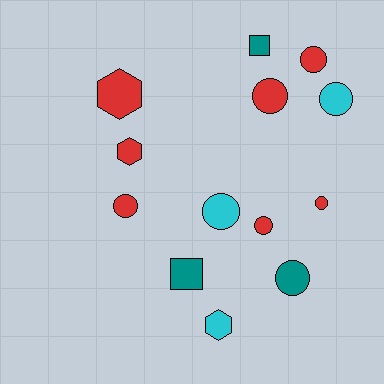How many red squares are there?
There are no red squares.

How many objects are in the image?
There are 13 objects.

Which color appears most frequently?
Red, with 7 objects.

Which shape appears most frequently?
Circle, with 8 objects.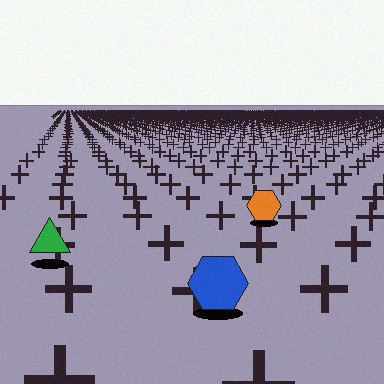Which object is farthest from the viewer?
The orange hexagon is farthest from the viewer. It appears smaller and the ground texture around it is denser.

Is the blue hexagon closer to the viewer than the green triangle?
Yes. The blue hexagon is closer — you can tell from the texture gradient: the ground texture is coarser near it.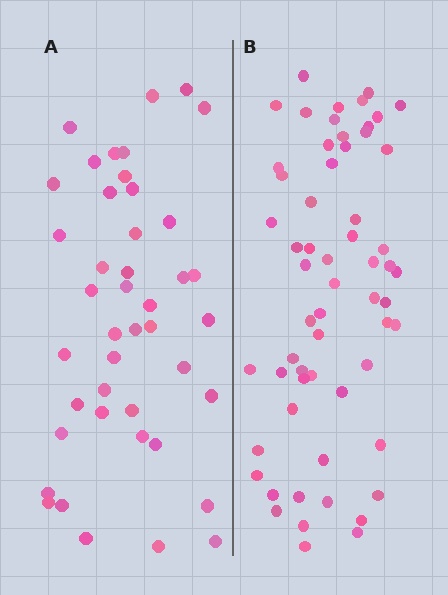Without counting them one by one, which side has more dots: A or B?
Region B (the right region) has more dots.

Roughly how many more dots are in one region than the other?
Region B has approximately 15 more dots than region A.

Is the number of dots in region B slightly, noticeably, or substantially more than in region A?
Region B has noticeably more, but not dramatically so. The ratio is roughly 1.4 to 1.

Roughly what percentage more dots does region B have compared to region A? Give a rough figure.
About 40% more.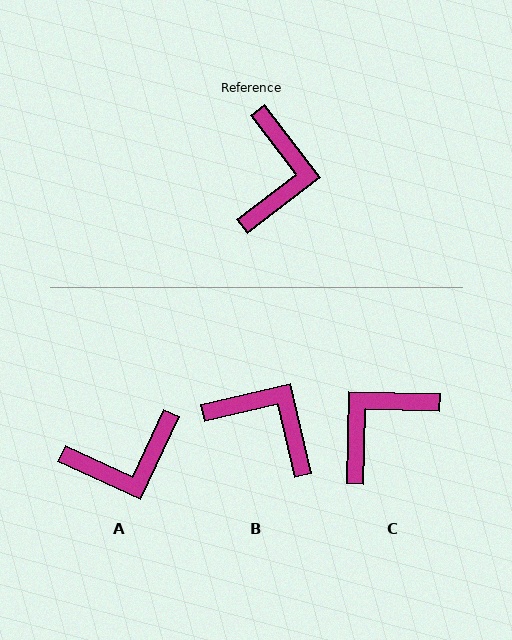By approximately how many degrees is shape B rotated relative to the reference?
Approximately 66 degrees counter-clockwise.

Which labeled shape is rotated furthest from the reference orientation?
C, about 142 degrees away.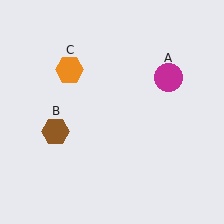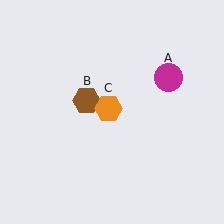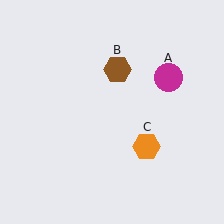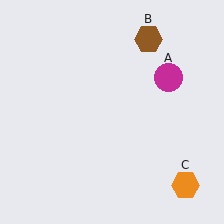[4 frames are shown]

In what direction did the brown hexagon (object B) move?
The brown hexagon (object B) moved up and to the right.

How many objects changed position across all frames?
2 objects changed position: brown hexagon (object B), orange hexagon (object C).